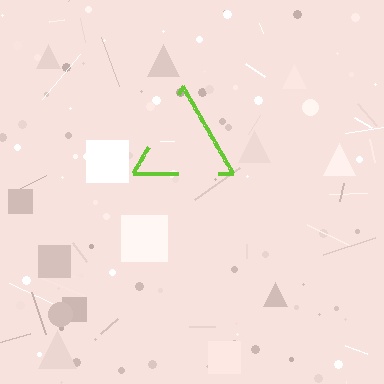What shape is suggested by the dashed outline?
The dashed outline suggests a triangle.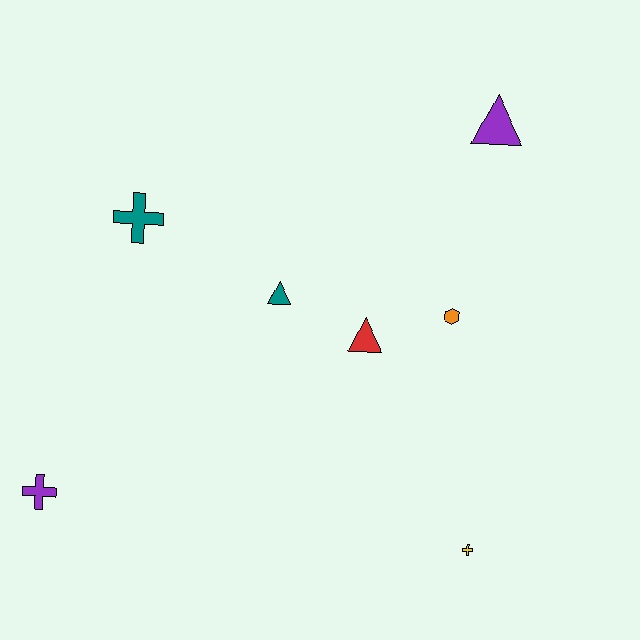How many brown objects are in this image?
There are no brown objects.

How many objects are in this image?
There are 7 objects.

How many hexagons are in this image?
There is 1 hexagon.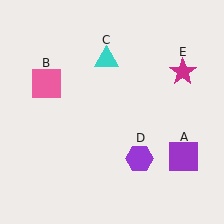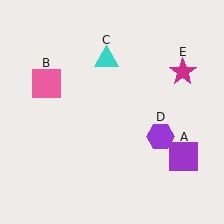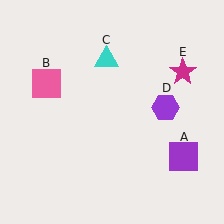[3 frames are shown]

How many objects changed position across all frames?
1 object changed position: purple hexagon (object D).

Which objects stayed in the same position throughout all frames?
Purple square (object A) and pink square (object B) and cyan triangle (object C) and magenta star (object E) remained stationary.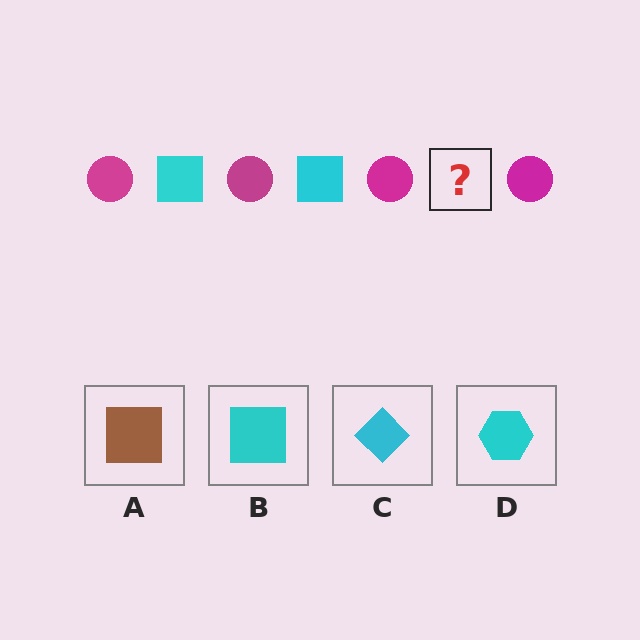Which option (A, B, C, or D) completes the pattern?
B.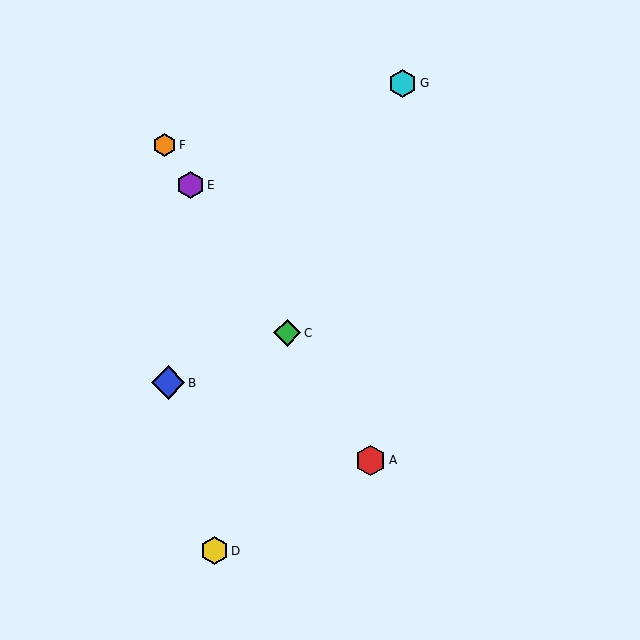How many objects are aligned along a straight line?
4 objects (A, C, E, F) are aligned along a straight line.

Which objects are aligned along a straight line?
Objects A, C, E, F are aligned along a straight line.